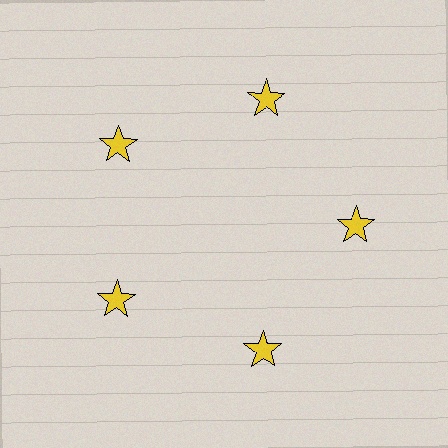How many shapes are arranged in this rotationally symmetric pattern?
There are 5 shapes, arranged in 5 groups of 1.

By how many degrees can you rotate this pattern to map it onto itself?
The pattern maps onto itself every 72 degrees of rotation.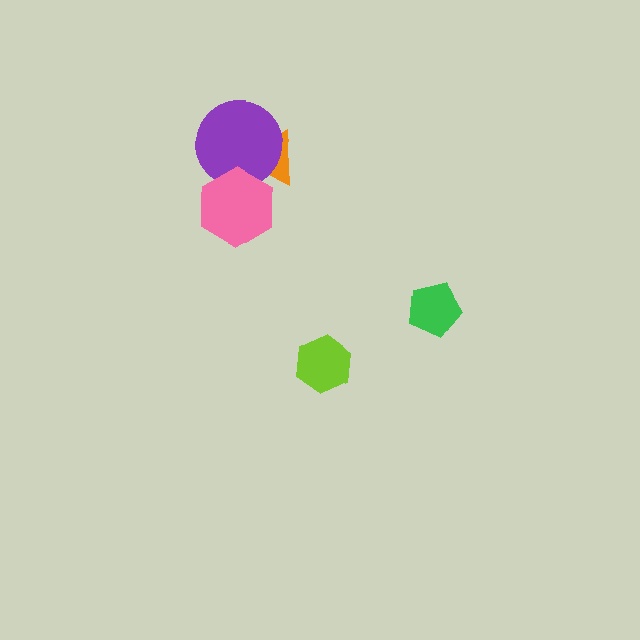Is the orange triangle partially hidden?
Yes, it is partially covered by another shape.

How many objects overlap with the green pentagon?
0 objects overlap with the green pentagon.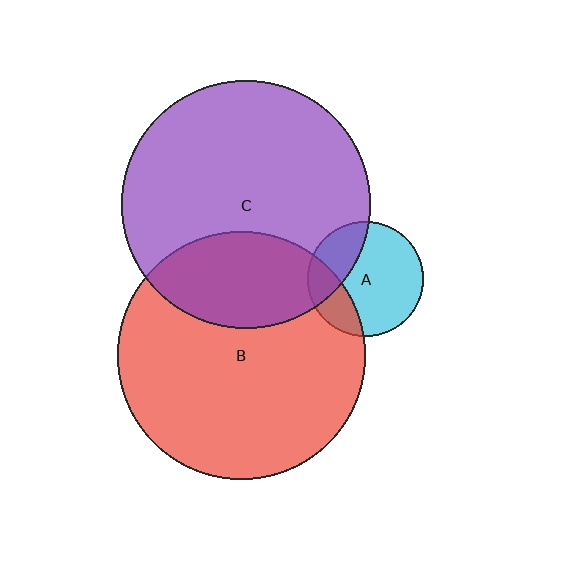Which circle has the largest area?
Circle C (purple).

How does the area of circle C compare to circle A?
Approximately 4.6 times.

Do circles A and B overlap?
Yes.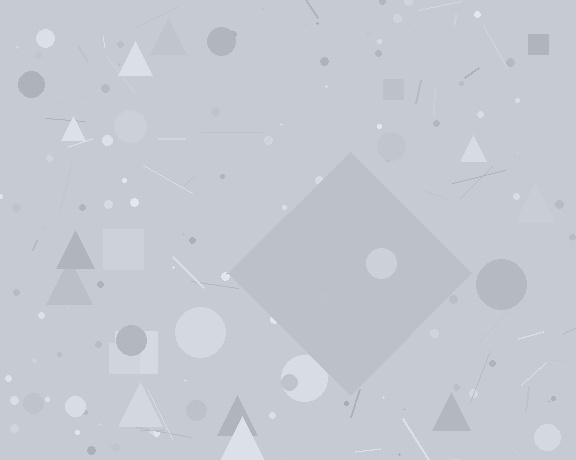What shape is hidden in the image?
A diamond is hidden in the image.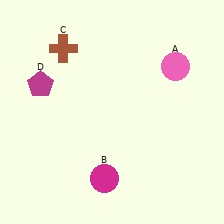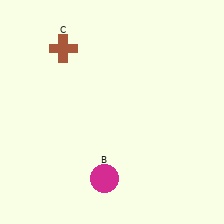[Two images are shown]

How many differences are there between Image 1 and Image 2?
There are 2 differences between the two images.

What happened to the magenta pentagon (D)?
The magenta pentagon (D) was removed in Image 2. It was in the top-left area of Image 1.